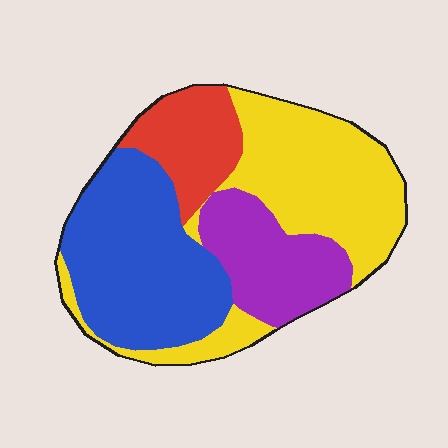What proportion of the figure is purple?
Purple takes up less than a quarter of the figure.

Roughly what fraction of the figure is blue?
Blue takes up about one third (1/3) of the figure.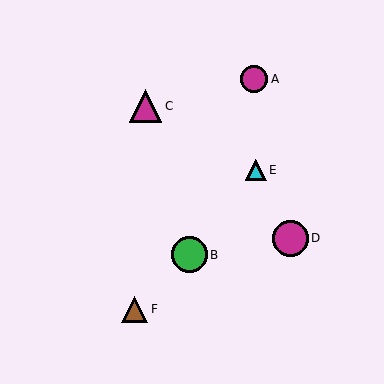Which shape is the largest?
The magenta circle (labeled D) is the largest.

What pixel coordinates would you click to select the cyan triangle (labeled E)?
Click at (256, 170) to select the cyan triangle E.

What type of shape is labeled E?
Shape E is a cyan triangle.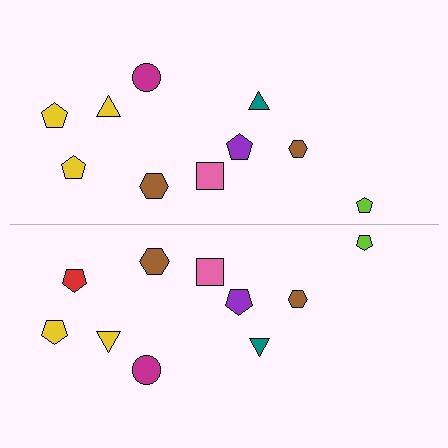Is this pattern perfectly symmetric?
No, the pattern is not perfectly symmetric. The red pentagon on the bottom side breaks the symmetry — its mirror counterpart is yellow.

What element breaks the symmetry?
The red pentagon on the bottom side breaks the symmetry — its mirror counterpart is yellow.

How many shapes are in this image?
There are 20 shapes in this image.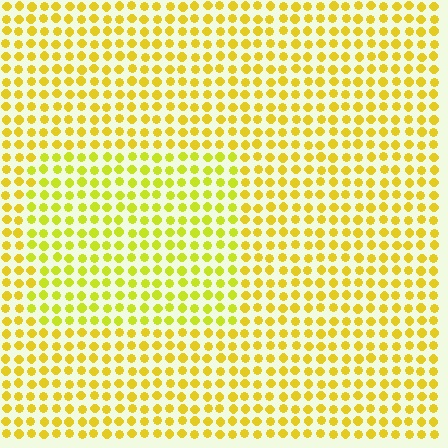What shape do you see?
I see a rectangle.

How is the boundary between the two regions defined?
The boundary is defined purely by a slight shift in hue (about 18 degrees). Spacing, size, and orientation are identical on both sides.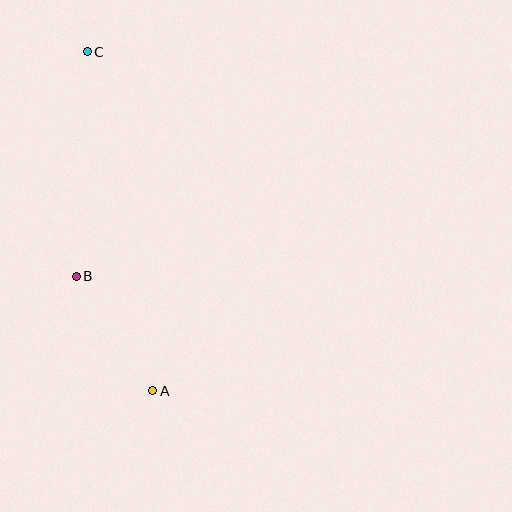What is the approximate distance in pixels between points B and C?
The distance between B and C is approximately 225 pixels.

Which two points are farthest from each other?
Points A and C are farthest from each other.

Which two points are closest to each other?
Points A and B are closest to each other.